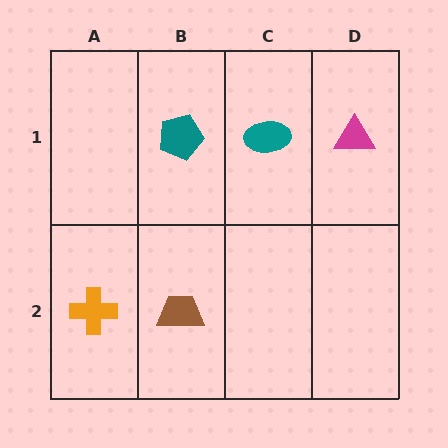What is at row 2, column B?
A brown trapezoid.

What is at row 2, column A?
An orange cross.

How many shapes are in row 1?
3 shapes.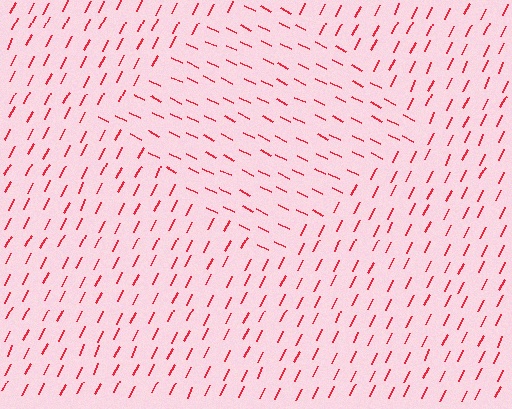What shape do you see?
I see a diamond.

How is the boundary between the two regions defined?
The boundary is defined purely by a change in line orientation (approximately 90 degrees difference). All lines are the same color and thickness.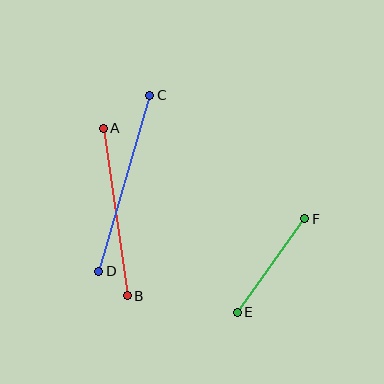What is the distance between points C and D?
The distance is approximately 184 pixels.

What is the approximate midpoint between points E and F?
The midpoint is at approximately (271, 265) pixels.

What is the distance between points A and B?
The distance is approximately 169 pixels.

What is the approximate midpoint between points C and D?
The midpoint is at approximately (124, 183) pixels.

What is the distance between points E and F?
The distance is approximately 115 pixels.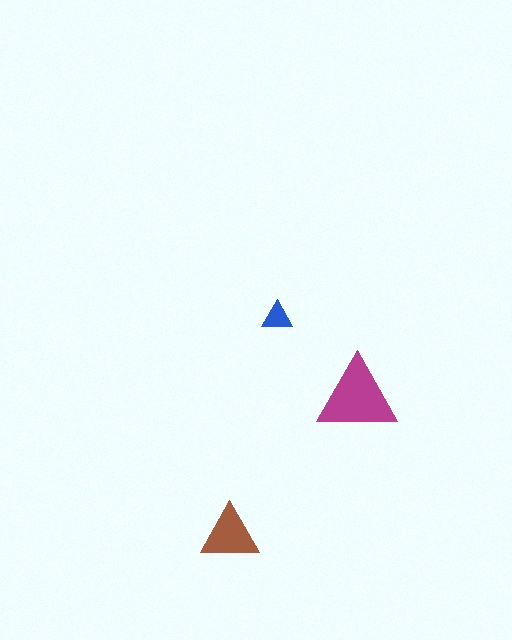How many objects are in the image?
There are 3 objects in the image.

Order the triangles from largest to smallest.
the magenta one, the brown one, the blue one.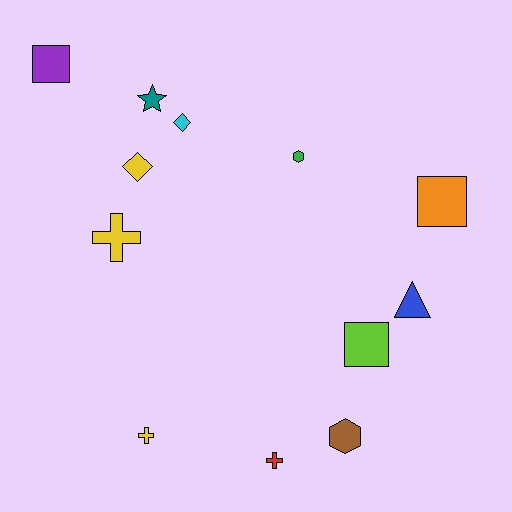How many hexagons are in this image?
There are 2 hexagons.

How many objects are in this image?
There are 12 objects.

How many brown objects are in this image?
There is 1 brown object.